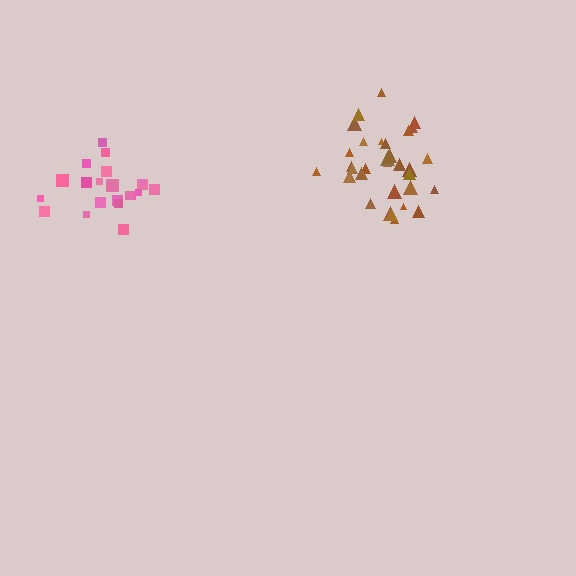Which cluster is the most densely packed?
Brown.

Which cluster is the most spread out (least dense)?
Pink.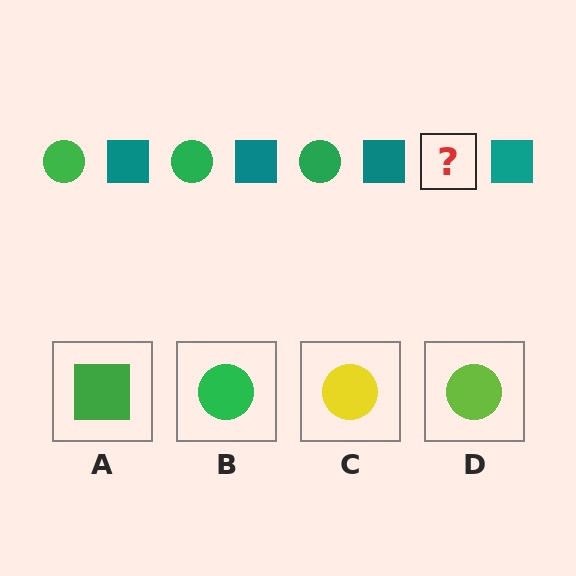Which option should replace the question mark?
Option B.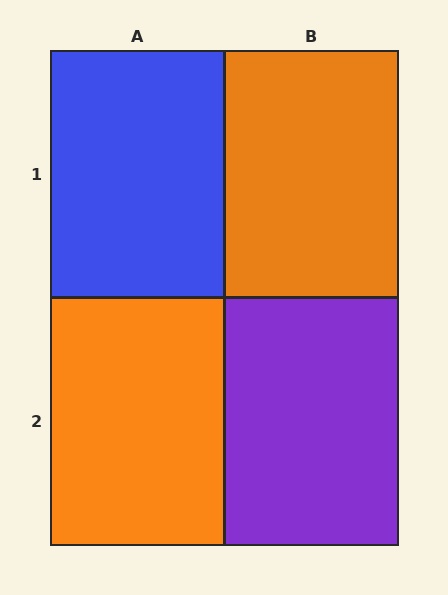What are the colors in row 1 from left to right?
Blue, orange.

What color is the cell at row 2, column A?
Orange.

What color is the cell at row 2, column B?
Purple.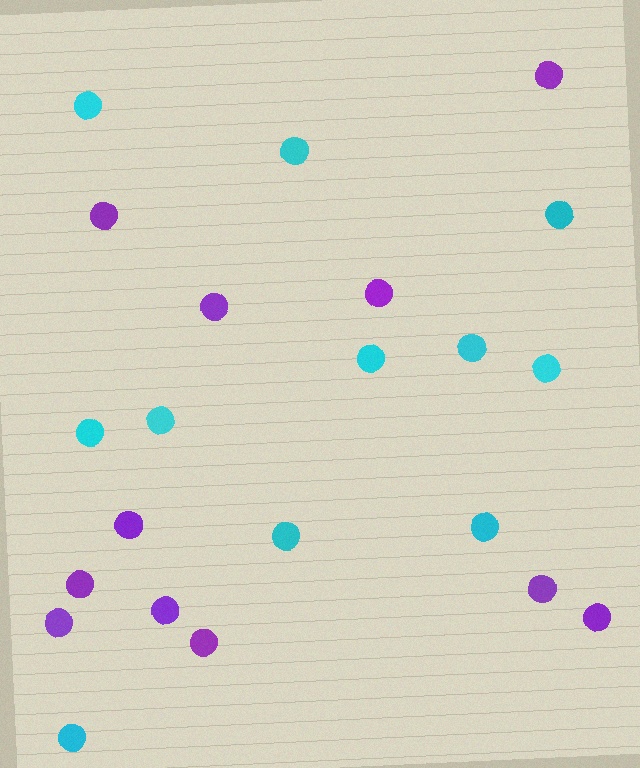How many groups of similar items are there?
There are 2 groups: one group of cyan circles (11) and one group of purple circles (11).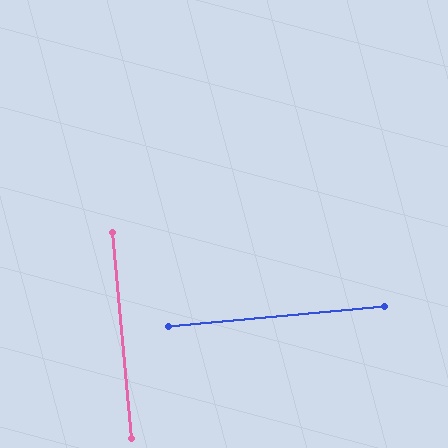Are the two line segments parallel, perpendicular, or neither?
Perpendicular — they meet at approximately 90°.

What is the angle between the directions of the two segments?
Approximately 90 degrees.